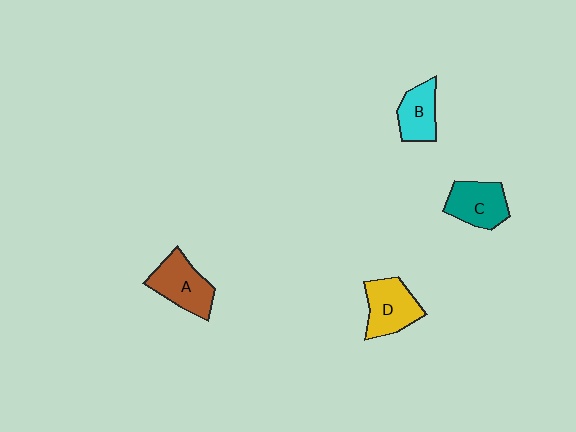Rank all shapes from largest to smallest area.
From largest to smallest: A (brown), D (yellow), C (teal), B (cyan).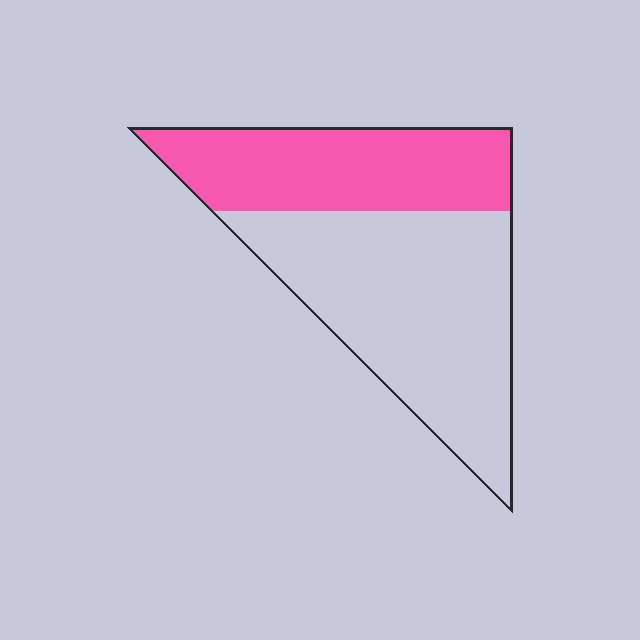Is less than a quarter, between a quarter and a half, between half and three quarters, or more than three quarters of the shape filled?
Between a quarter and a half.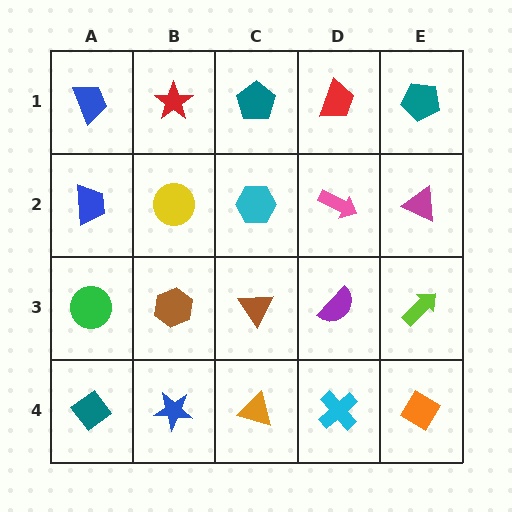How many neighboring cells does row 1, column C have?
3.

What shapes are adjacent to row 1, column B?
A yellow circle (row 2, column B), a blue trapezoid (row 1, column A), a teal pentagon (row 1, column C).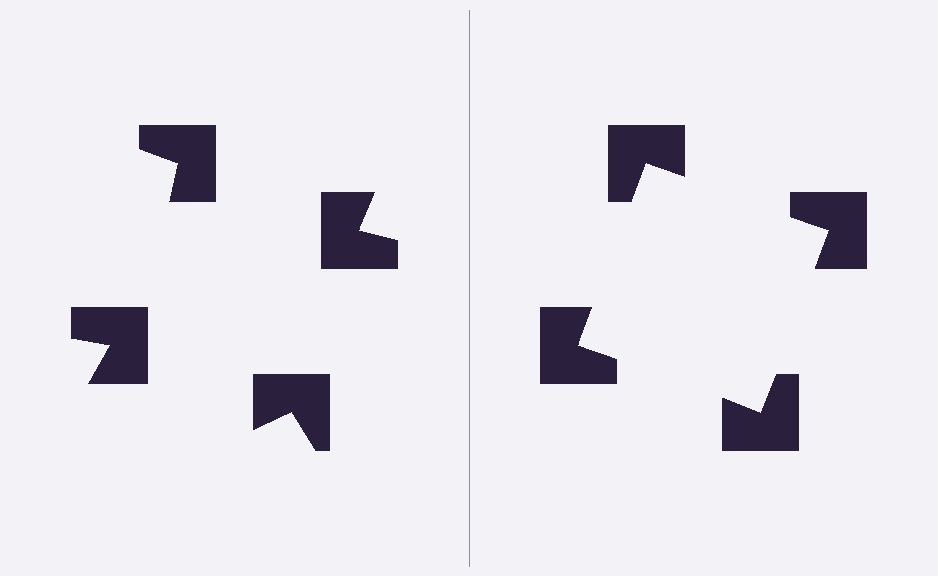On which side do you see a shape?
An illusory square appears on the right side. On the left side the wedge cuts are rotated, so no coherent shape forms.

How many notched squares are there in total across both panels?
8 — 4 on each side.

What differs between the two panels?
The notched squares are positioned identically on both sides; only the wedge orientations differ. On the right they align to a square; on the left they are misaligned.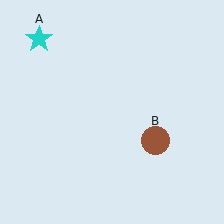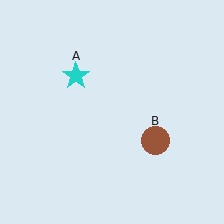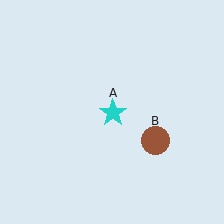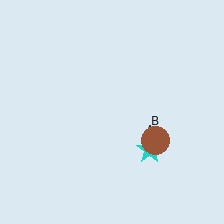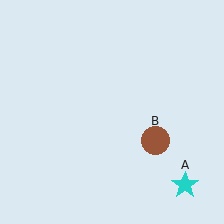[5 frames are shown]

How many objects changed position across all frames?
1 object changed position: cyan star (object A).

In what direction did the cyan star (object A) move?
The cyan star (object A) moved down and to the right.